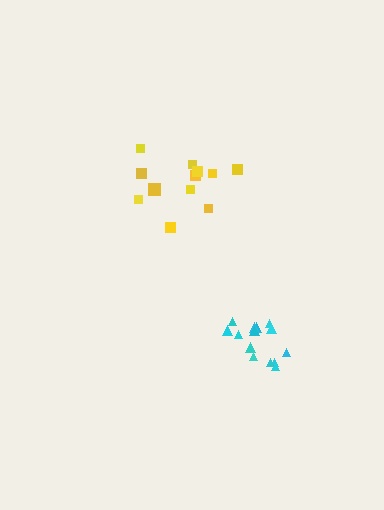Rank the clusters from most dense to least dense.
cyan, yellow.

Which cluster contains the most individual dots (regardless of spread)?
Cyan (14).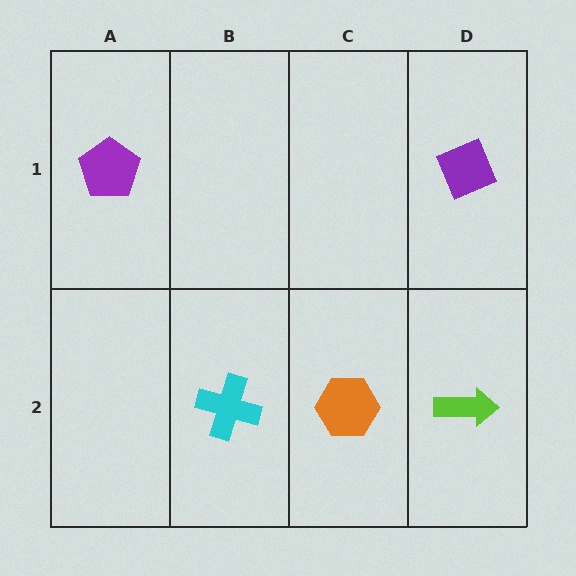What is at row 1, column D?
A purple diamond.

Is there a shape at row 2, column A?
No, that cell is empty.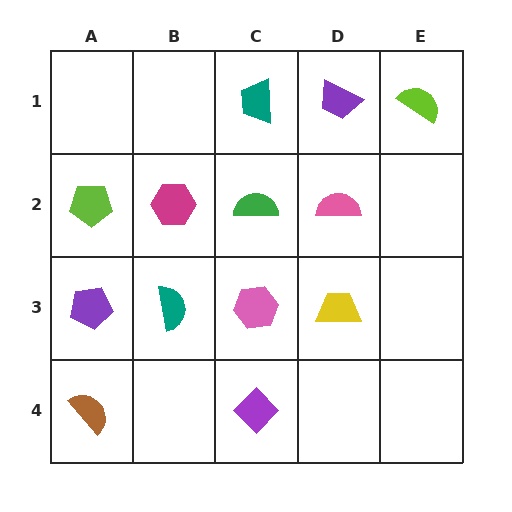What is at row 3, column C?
A pink hexagon.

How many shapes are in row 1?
3 shapes.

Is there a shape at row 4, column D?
No, that cell is empty.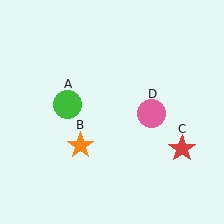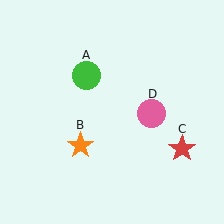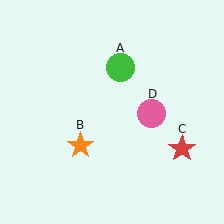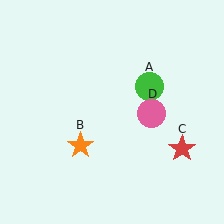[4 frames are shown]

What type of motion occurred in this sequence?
The green circle (object A) rotated clockwise around the center of the scene.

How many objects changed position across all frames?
1 object changed position: green circle (object A).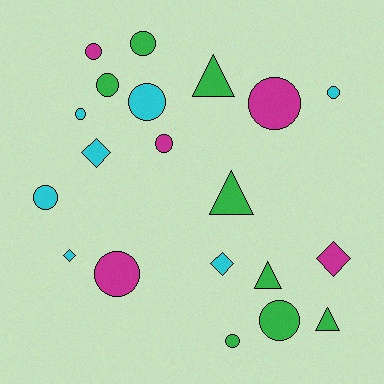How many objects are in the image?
There are 20 objects.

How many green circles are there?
There are 4 green circles.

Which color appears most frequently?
Green, with 8 objects.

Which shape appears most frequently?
Circle, with 12 objects.